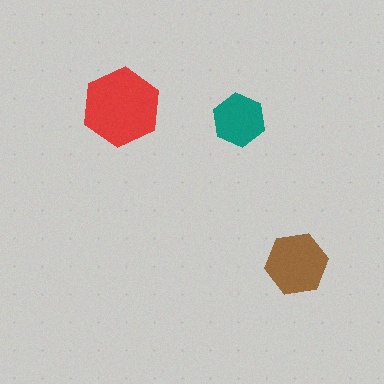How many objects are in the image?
There are 3 objects in the image.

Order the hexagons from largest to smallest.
the red one, the brown one, the teal one.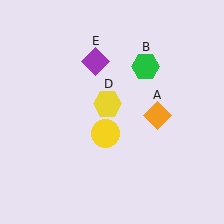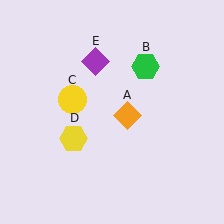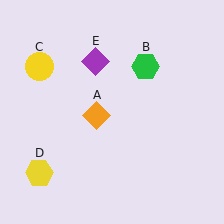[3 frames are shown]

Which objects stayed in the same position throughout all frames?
Green hexagon (object B) and purple diamond (object E) remained stationary.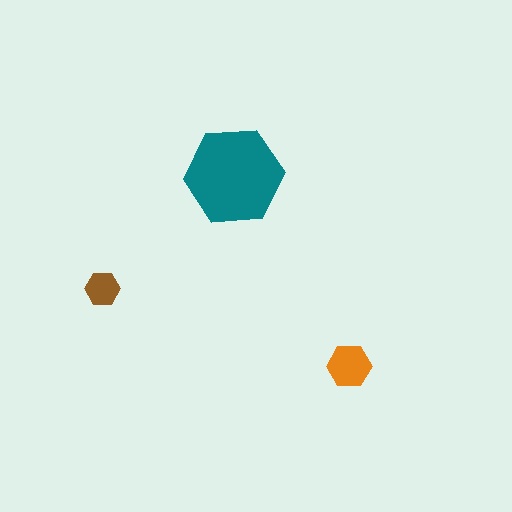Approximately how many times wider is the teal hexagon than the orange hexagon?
About 2 times wider.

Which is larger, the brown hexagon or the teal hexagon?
The teal one.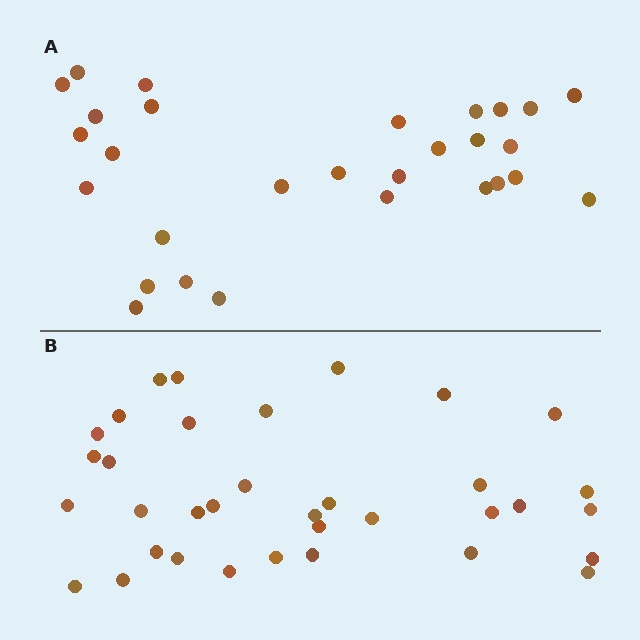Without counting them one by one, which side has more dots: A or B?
Region B (the bottom region) has more dots.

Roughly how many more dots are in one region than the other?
Region B has about 6 more dots than region A.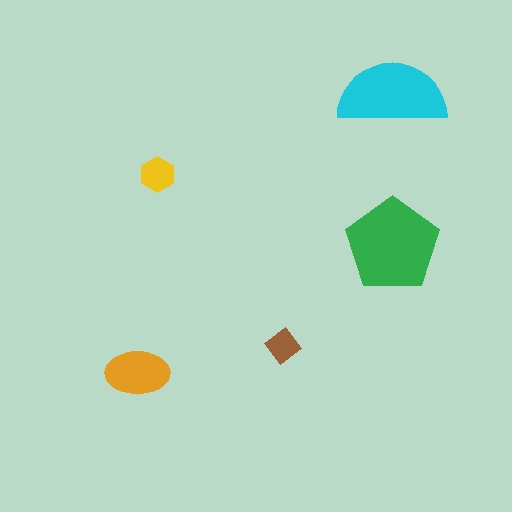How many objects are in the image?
There are 5 objects in the image.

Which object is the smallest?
The brown diamond.